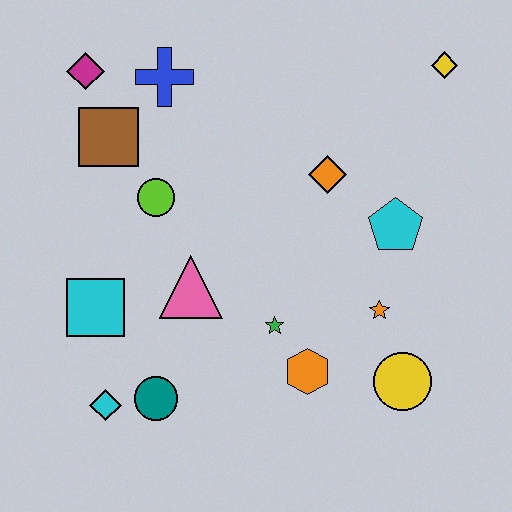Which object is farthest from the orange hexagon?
The magenta diamond is farthest from the orange hexagon.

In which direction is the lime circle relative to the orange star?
The lime circle is to the left of the orange star.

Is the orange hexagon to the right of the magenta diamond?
Yes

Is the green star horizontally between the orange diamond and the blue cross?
Yes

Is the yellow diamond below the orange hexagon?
No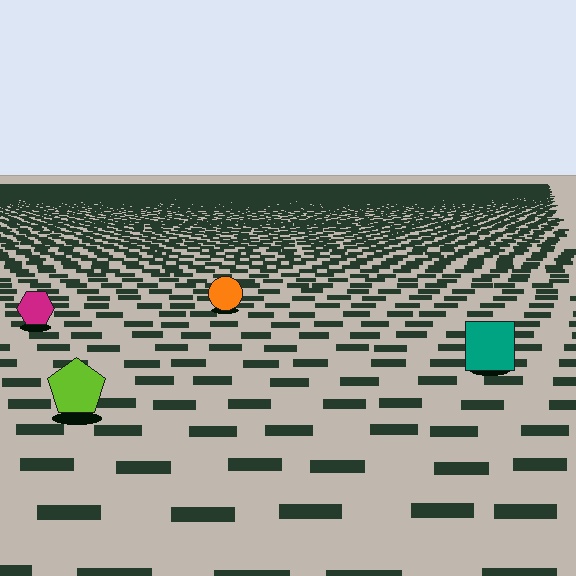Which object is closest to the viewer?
The lime pentagon is closest. The texture marks near it are larger and more spread out.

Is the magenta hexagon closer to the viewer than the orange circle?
Yes. The magenta hexagon is closer — you can tell from the texture gradient: the ground texture is coarser near it.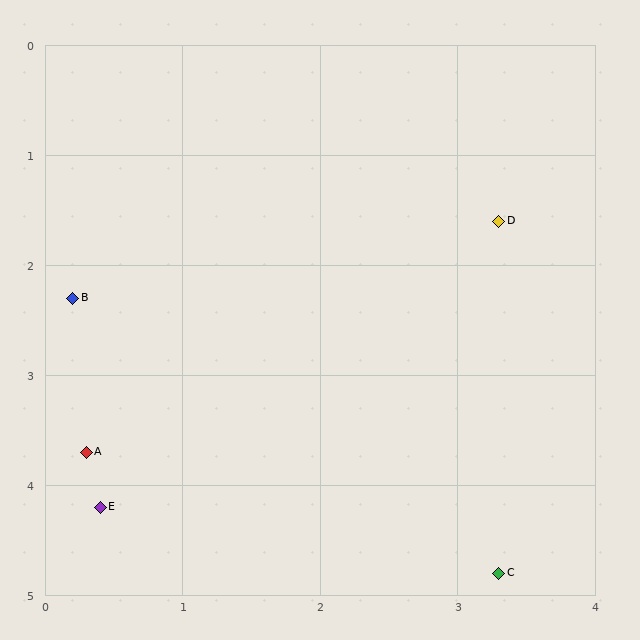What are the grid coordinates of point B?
Point B is at approximately (0.2, 2.3).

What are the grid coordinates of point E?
Point E is at approximately (0.4, 4.2).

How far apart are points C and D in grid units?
Points C and D are about 3.2 grid units apart.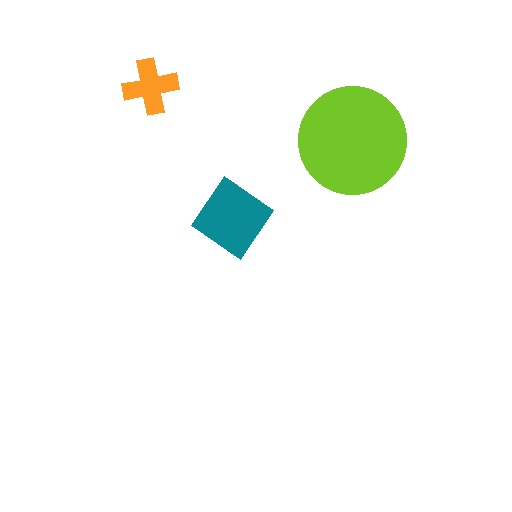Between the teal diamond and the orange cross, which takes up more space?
The teal diamond.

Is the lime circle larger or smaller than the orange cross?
Larger.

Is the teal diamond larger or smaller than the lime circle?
Smaller.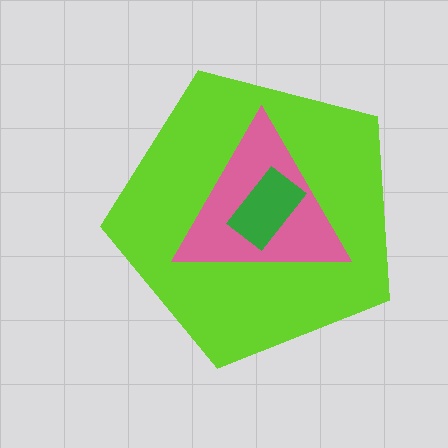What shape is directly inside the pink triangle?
The green rectangle.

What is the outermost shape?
The lime pentagon.